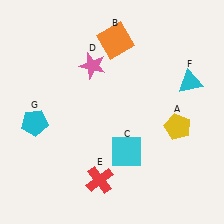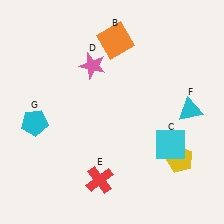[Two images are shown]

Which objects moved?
The objects that moved are: the yellow pentagon (A), the cyan square (C), the cyan triangle (F).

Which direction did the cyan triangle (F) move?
The cyan triangle (F) moved down.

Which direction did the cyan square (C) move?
The cyan square (C) moved right.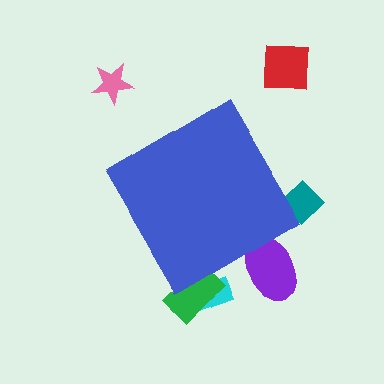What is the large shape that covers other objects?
A blue diamond.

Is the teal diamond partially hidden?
Yes, the teal diamond is partially hidden behind the blue diamond.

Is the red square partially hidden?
No, the red square is fully visible.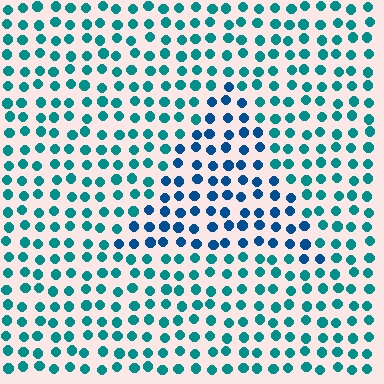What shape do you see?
I see a triangle.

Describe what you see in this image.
The image is filled with small teal elements in a uniform arrangement. A triangle-shaped region is visible where the elements are tinted to a slightly different hue, forming a subtle color boundary.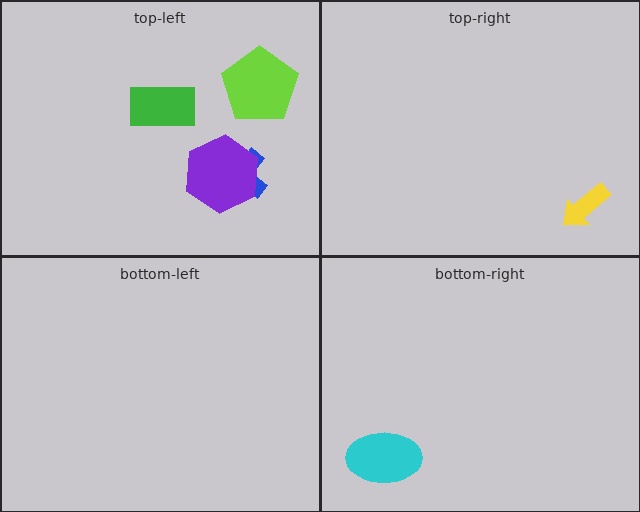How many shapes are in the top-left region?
4.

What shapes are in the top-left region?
The lime pentagon, the blue cross, the green rectangle, the purple hexagon.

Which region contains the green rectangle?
The top-left region.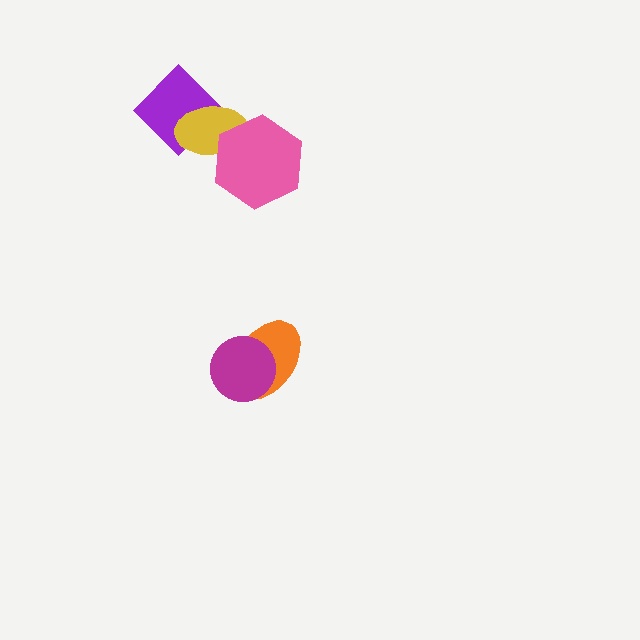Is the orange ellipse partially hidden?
Yes, it is partially covered by another shape.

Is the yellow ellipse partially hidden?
Yes, it is partially covered by another shape.